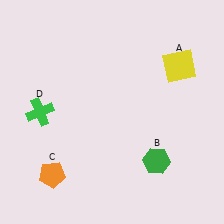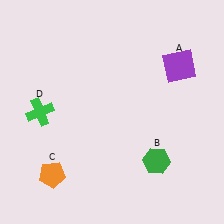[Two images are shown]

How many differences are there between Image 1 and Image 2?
There is 1 difference between the two images.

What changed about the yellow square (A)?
In Image 1, A is yellow. In Image 2, it changed to purple.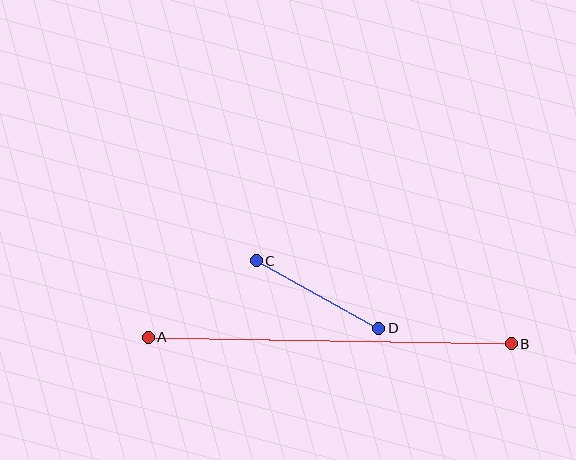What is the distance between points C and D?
The distance is approximately 140 pixels.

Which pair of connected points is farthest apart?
Points A and B are farthest apart.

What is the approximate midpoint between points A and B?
The midpoint is at approximately (330, 340) pixels.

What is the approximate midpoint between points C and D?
The midpoint is at approximately (318, 294) pixels.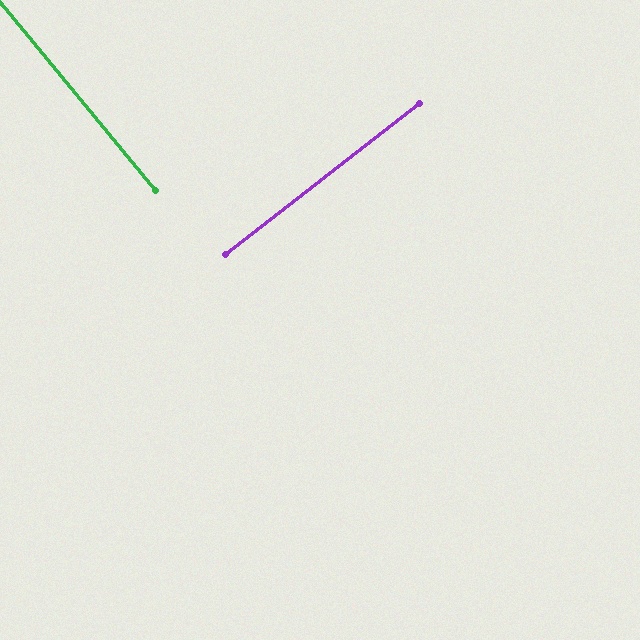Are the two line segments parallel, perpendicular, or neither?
Perpendicular — they meet at approximately 88°.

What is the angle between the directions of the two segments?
Approximately 88 degrees.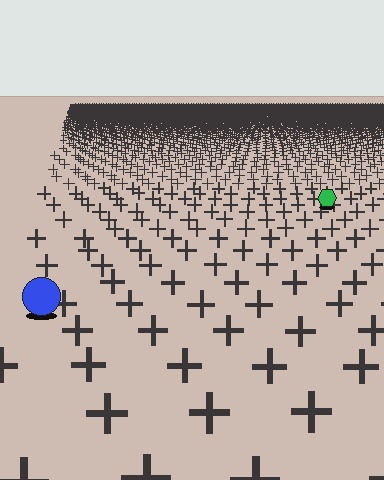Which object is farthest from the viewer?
The green hexagon is farthest from the viewer. It appears smaller and the ground texture around it is denser.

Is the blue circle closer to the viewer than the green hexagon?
Yes. The blue circle is closer — you can tell from the texture gradient: the ground texture is coarser near it.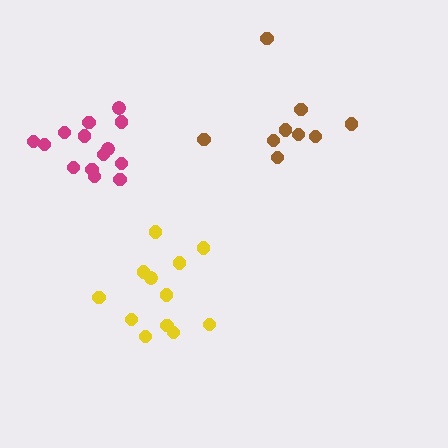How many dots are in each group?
Group 1: 10 dots, Group 2: 12 dots, Group 3: 14 dots (36 total).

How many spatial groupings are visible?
There are 3 spatial groupings.